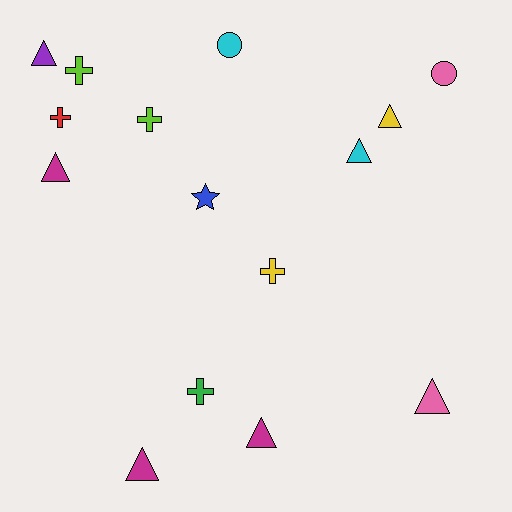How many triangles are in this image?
There are 7 triangles.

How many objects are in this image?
There are 15 objects.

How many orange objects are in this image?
There are no orange objects.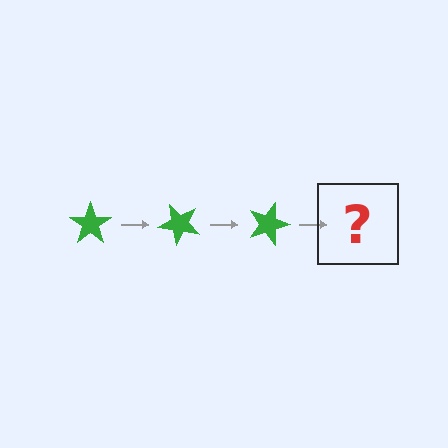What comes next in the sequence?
The next element should be a green star rotated 135 degrees.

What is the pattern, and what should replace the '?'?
The pattern is that the star rotates 45 degrees each step. The '?' should be a green star rotated 135 degrees.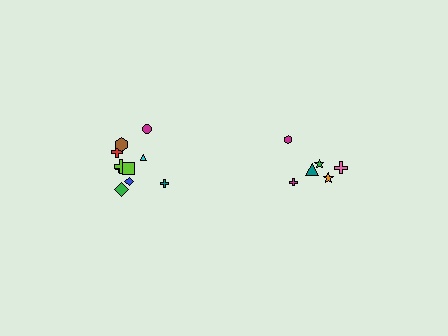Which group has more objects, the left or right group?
The left group.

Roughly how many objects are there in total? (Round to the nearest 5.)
Roughly 15 objects in total.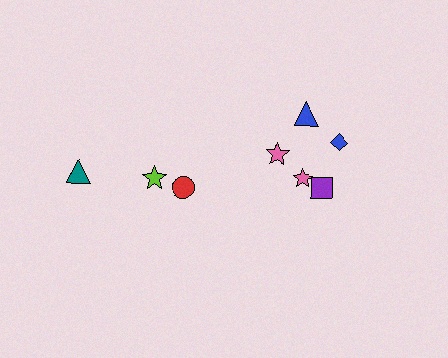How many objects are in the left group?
There are 3 objects.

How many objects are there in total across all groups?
There are 8 objects.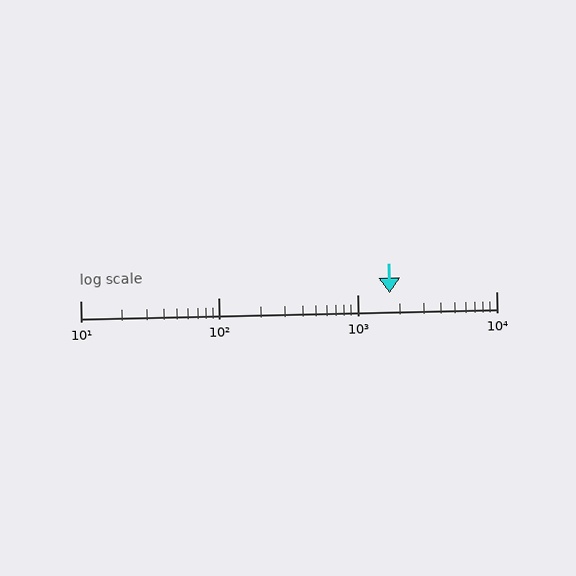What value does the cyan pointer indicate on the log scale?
The pointer indicates approximately 1700.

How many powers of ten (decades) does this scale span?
The scale spans 3 decades, from 10 to 10000.